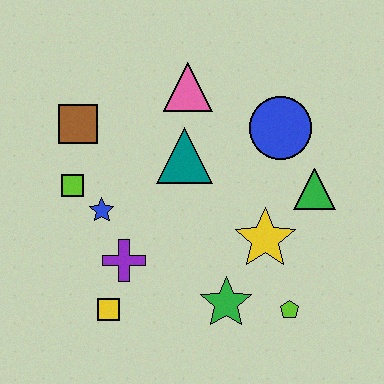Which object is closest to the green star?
The lime pentagon is closest to the green star.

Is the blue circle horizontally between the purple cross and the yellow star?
No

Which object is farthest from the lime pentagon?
The brown square is farthest from the lime pentagon.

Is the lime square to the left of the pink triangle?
Yes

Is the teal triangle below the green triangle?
No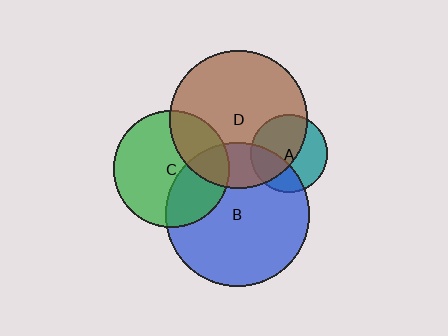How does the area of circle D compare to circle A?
Approximately 3.2 times.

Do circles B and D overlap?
Yes.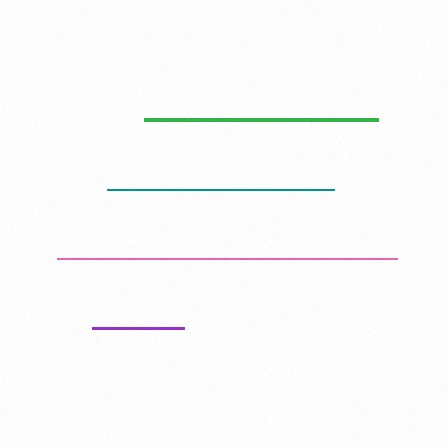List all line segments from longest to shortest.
From longest to shortest: pink, green, teal, purple.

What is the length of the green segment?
The green segment is approximately 234 pixels long.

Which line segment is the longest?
The pink line is the longest at approximately 340 pixels.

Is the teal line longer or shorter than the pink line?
The pink line is longer than the teal line.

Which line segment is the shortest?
The purple line is the shortest at approximately 92 pixels.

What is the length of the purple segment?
The purple segment is approximately 92 pixels long.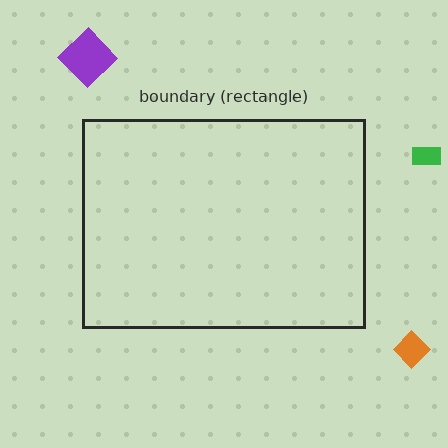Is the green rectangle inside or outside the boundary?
Outside.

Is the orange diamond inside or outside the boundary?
Outside.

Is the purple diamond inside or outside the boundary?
Outside.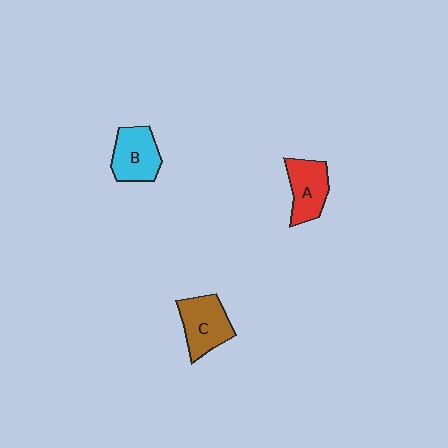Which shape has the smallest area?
Shape A (red).